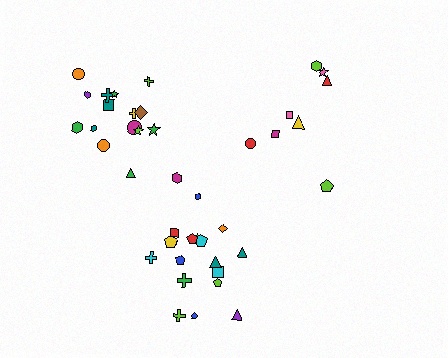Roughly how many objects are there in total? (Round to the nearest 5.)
Roughly 40 objects in total.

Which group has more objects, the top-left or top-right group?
The top-left group.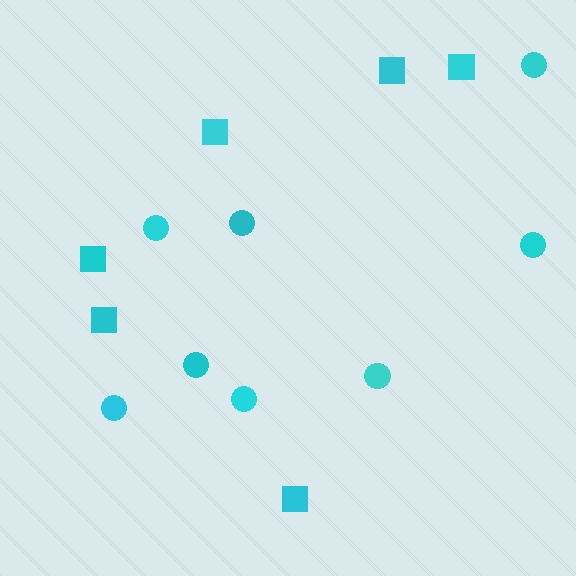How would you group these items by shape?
There are 2 groups: one group of squares (6) and one group of circles (8).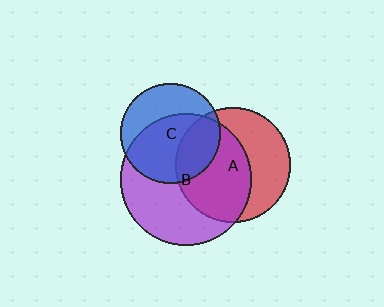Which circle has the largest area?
Circle B (purple).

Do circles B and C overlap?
Yes.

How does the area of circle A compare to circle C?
Approximately 1.3 times.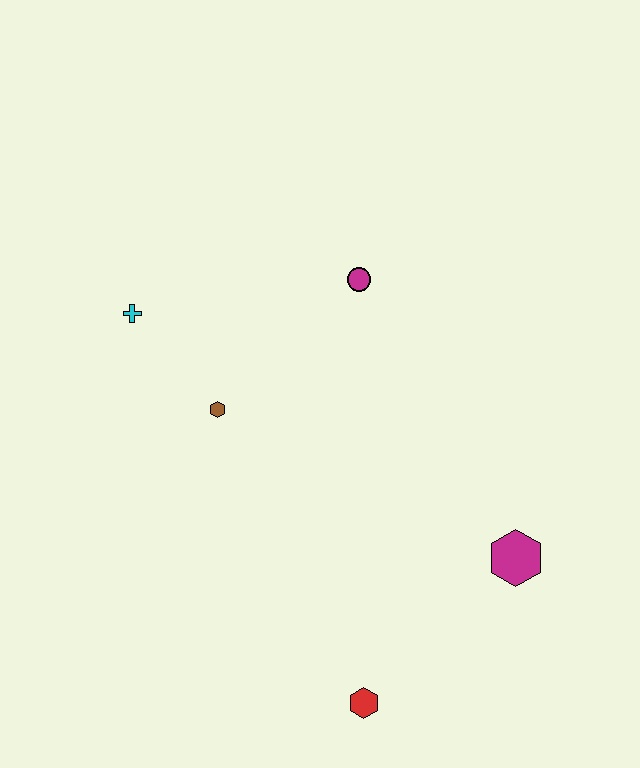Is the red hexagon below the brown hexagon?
Yes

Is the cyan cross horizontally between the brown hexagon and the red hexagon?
No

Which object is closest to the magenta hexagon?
The red hexagon is closest to the magenta hexagon.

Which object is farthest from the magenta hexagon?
The cyan cross is farthest from the magenta hexagon.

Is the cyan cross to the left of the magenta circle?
Yes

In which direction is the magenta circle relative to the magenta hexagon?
The magenta circle is above the magenta hexagon.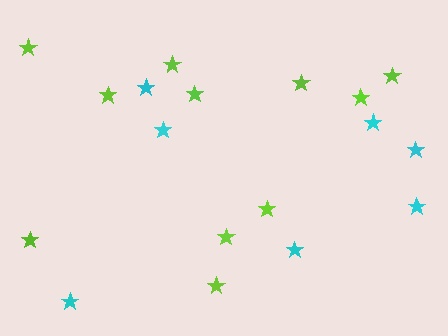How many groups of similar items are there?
There are 2 groups: one group of lime stars (11) and one group of cyan stars (7).